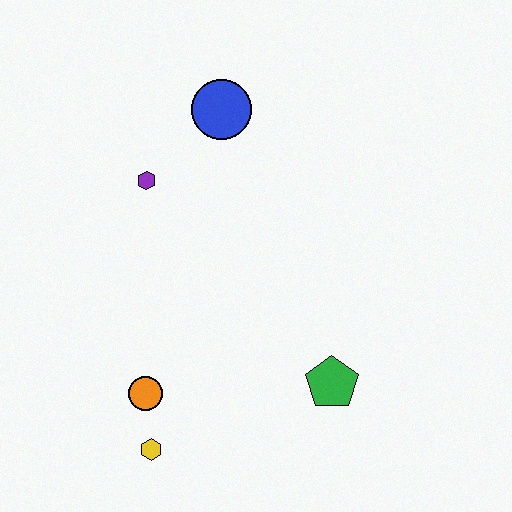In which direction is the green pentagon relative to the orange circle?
The green pentagon is to the right of the orange circle.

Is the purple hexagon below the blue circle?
Yes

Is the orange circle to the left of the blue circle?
Yes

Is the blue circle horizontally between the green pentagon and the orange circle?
Yes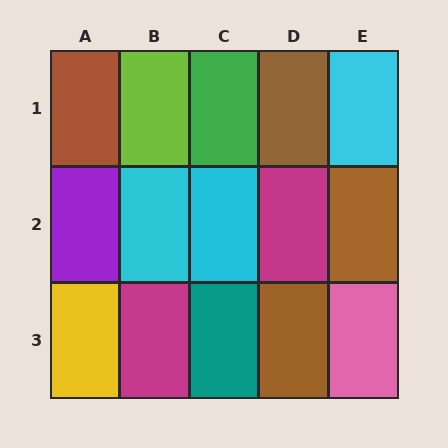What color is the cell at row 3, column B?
Magenta.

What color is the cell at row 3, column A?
Yellow.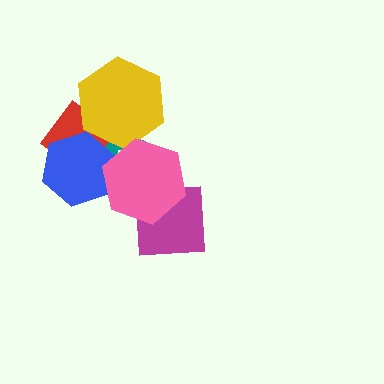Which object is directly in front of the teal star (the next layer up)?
The red diamond is directly in front of the teal star.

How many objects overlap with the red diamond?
3 objects overlap with the red diamond.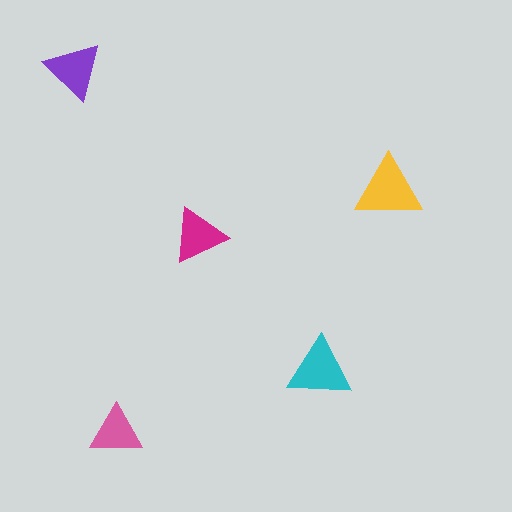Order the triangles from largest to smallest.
the yellow one, the cyan one, the purple one, the magenta one, the pink one.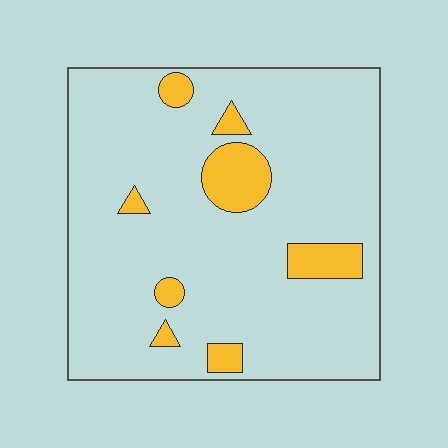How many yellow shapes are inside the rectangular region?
8.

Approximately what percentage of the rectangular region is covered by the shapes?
Approximately 10%.